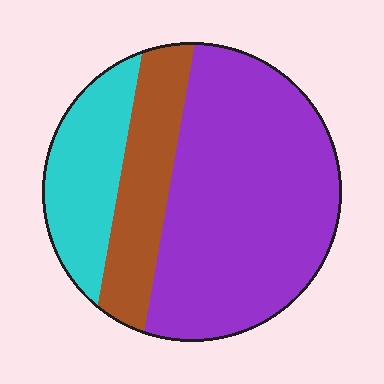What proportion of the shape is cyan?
Cyan covers 20% of the shape.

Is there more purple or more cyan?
Purple.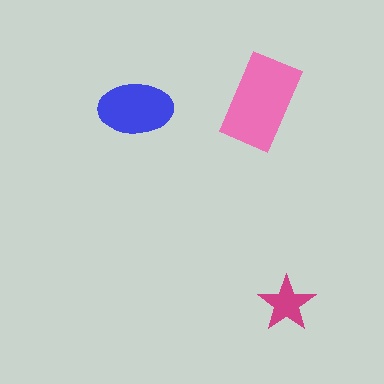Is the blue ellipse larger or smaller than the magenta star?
Larger.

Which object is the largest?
The pink rectangle.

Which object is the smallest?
The magenta star.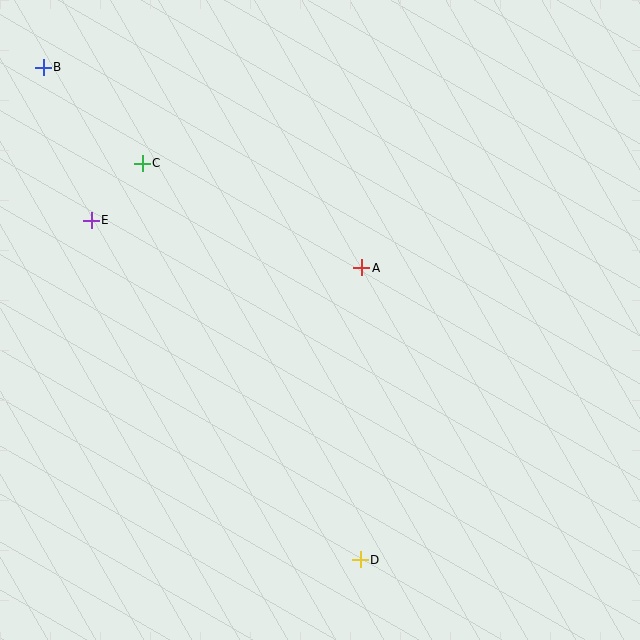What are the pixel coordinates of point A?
Point A is at (362, 268).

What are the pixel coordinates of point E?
Point E is at (91, 220).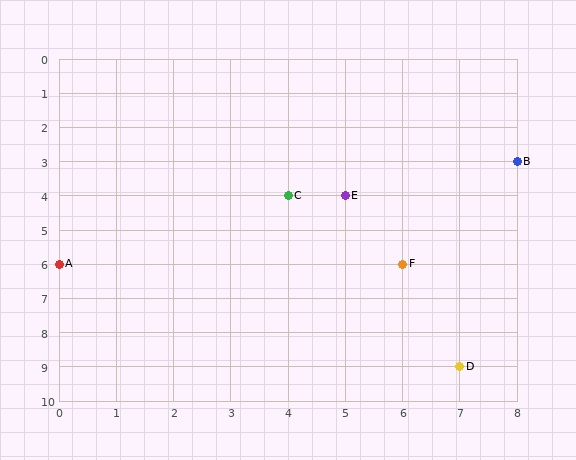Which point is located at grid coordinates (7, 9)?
Point D is at (7, 9).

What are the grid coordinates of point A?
Point A is at grid coordinates (0, 6).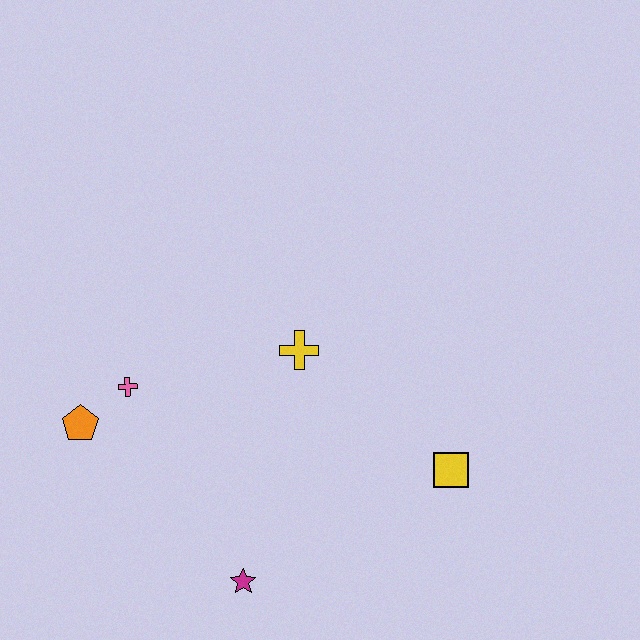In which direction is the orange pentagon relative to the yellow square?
The orange pentagon is to the left of the yellow square.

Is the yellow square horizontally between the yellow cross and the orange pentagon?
No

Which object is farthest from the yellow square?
The orange pentagon is farthest from the yellow square.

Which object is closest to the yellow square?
The yellow cross is closest to the yellow square.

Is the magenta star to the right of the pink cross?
Yes